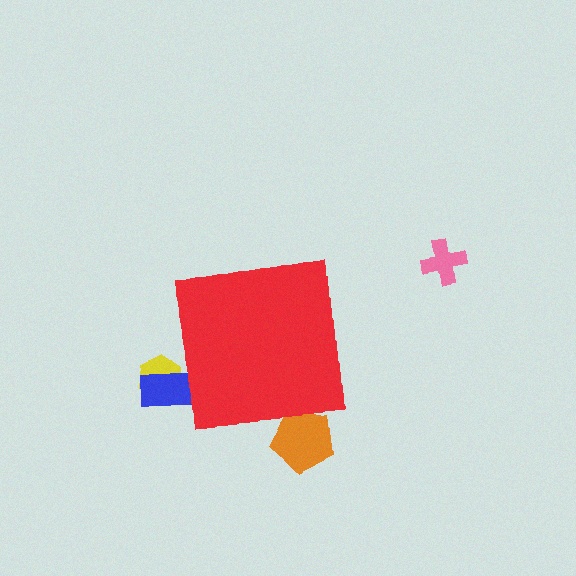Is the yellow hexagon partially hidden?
Yes, the yellow hexagon is partially hidden behind the red square.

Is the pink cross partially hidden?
No, the pink cross is fully visible.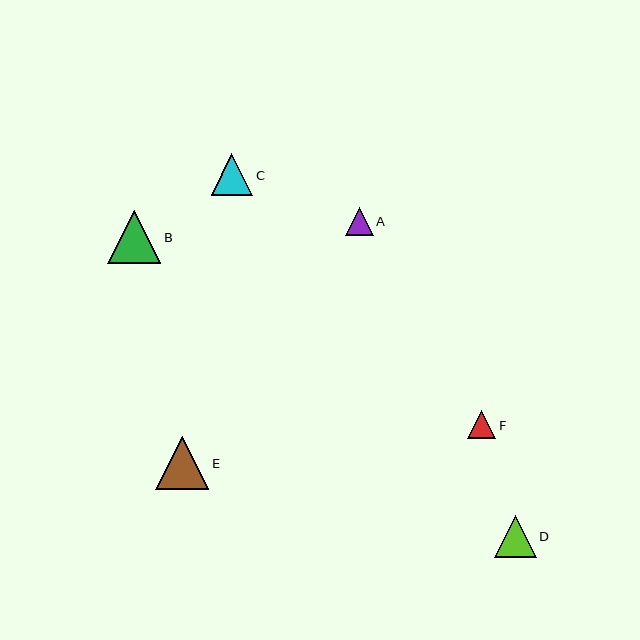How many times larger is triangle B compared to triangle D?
Triangle B is approximately 1.3 times the size of triangle D.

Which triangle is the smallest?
Triangle A is the smallest with a size of approximately 27 pixels.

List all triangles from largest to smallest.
From largest to smallest: B, E, D, C, F, A.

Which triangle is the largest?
Triangle B is the largest with a size of approximately 53 pixels.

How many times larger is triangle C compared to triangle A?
Triangle C is approximately 1.5 times the size of triangle A.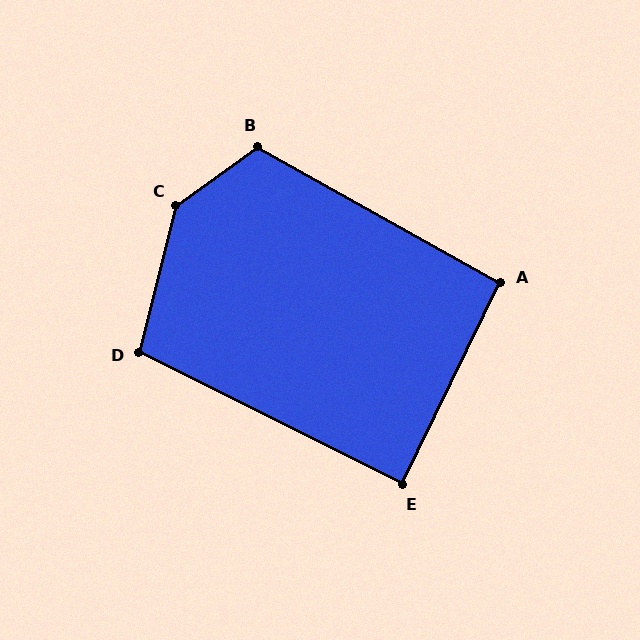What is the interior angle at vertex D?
Approximately 103 degrees (obtuse).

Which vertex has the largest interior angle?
C, at approximately 140 degrees.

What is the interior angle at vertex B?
Approximately 115 degrees (obtuse).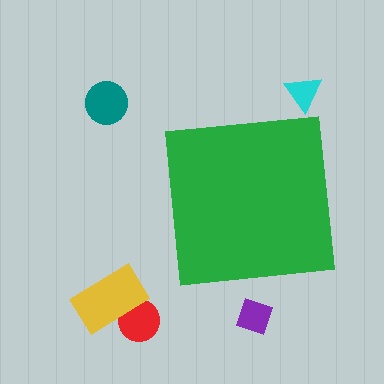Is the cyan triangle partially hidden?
No, the cyan triangle is fully visible.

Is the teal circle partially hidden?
No, the teal circle is fully visible.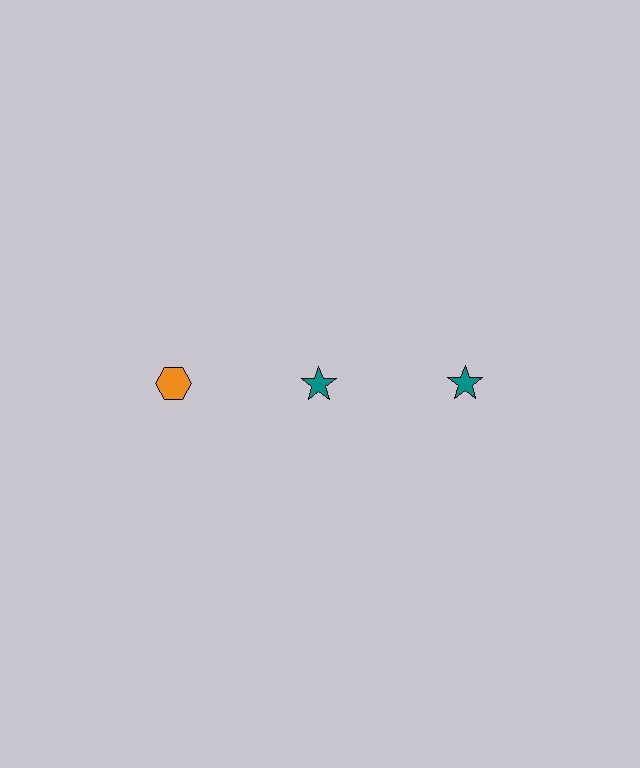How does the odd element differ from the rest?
It differs in both color (orange instead of teal) and shape (hexagon instead of star).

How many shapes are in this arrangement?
There are 3 shapes arranged in a grid pattern.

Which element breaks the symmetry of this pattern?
The orange hexagon in the top row, leftmost column breaks the symmetry. All other shapes are teal stars.